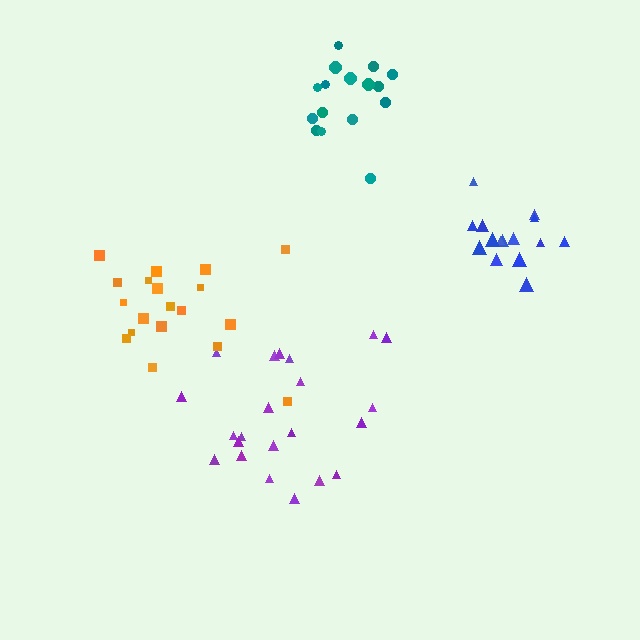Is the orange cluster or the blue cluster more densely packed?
Blue.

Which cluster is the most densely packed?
Blue.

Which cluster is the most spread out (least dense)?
Purple.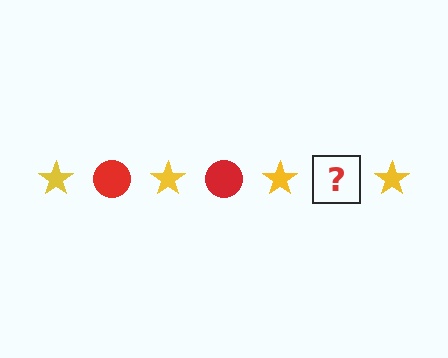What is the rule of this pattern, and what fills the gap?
The rule is that the pattern alternates between yellow star and red circle. The gap should be filled with a red circle.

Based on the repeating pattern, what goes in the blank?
The blank should be a red circle.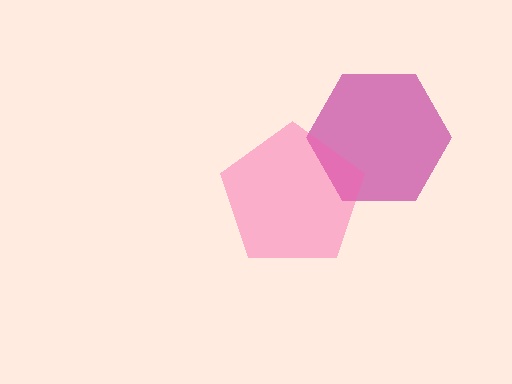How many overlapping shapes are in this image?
There are 2 overlapping shapes in the image.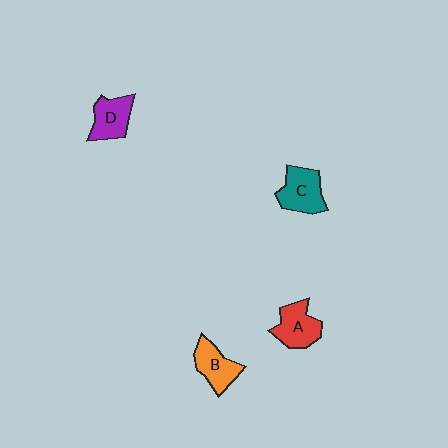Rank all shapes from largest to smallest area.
From largest to smallest: C (teal), A (red), B (orange), D (purple).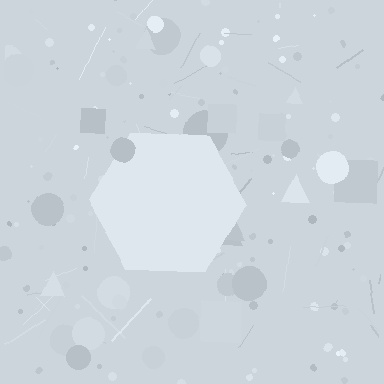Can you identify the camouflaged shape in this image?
The camouflaged shape is a hexagon.